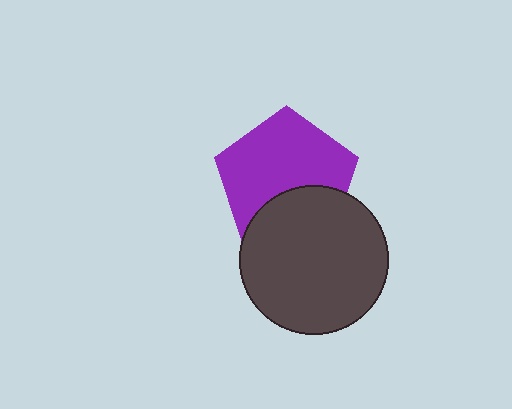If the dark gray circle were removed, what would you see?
You would see the complete purple pentagon.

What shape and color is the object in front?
The object in front is a dark gray circle.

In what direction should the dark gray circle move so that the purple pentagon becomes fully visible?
The dark gray circle should move down. That is the shortest direction to clear the overlap and leave the purple pentagon fully visible.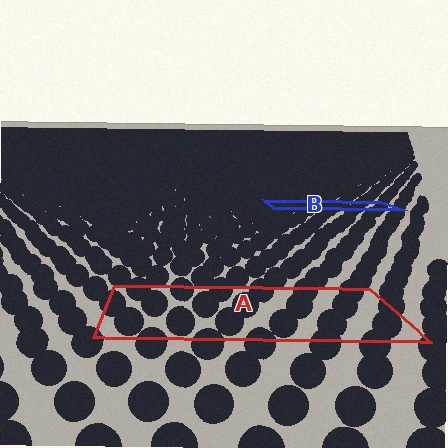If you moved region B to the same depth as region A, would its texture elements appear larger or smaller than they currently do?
They would appear larger. At a closer depth, the same texture elements are projected at a bigger on-screen size.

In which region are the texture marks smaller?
The texture marks are smaller in region B, because it is farther away.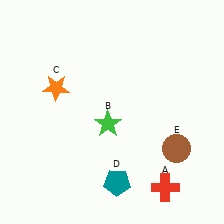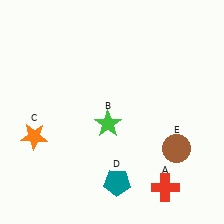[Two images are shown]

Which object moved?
The orange star (C) moved down.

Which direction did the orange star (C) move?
The orange star (C) moved down.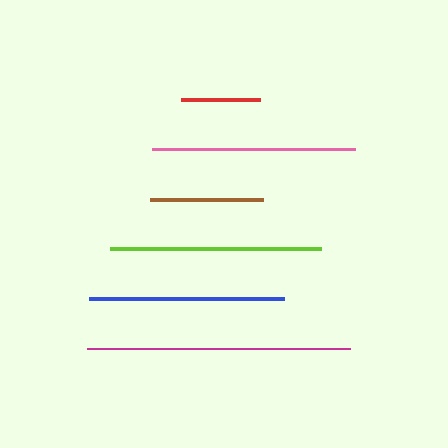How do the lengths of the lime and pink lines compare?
The lime and pink lines are approximately the same length.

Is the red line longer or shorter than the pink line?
The pink line is longer than the red line.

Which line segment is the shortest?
The red line is the shortest at approximately 78 pixels.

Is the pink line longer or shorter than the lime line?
The lime line is longer than the pink line.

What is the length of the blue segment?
The blue segment is approximately 195 pixels long.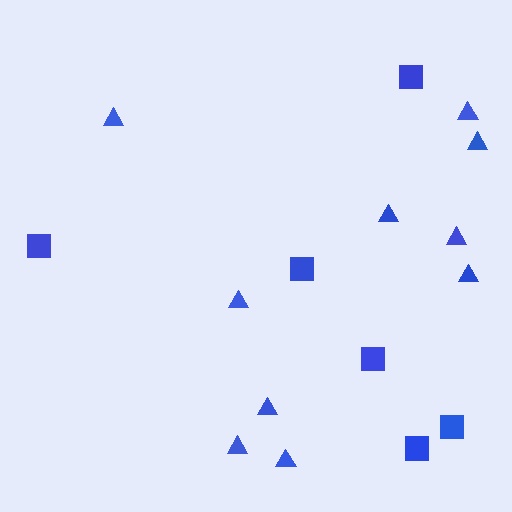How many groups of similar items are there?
There are 2 groups: one group of triangles (10) and one group of squares (6).